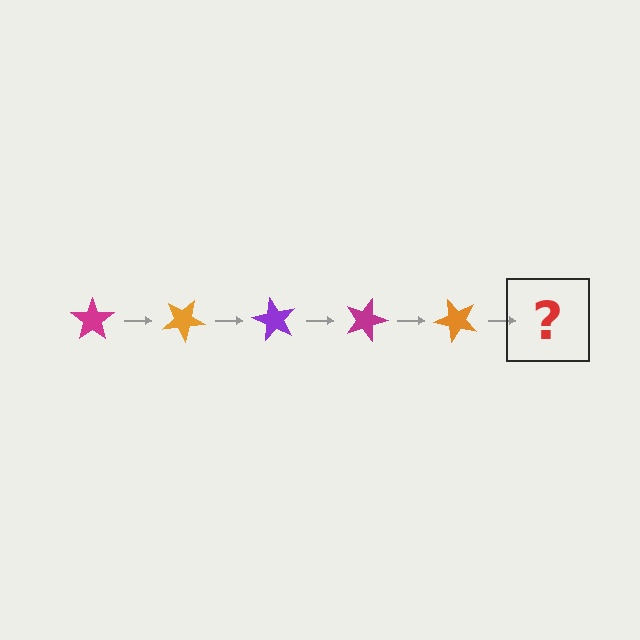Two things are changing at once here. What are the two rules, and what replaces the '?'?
The two rules are that it rotates 30 degrees each step and the color cycles through magenta, orange, and purple. The '?' should be a purple star, rotated 150 degrees from the start.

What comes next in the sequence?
The next element should be a purple star, rotated 150 degrees from the start.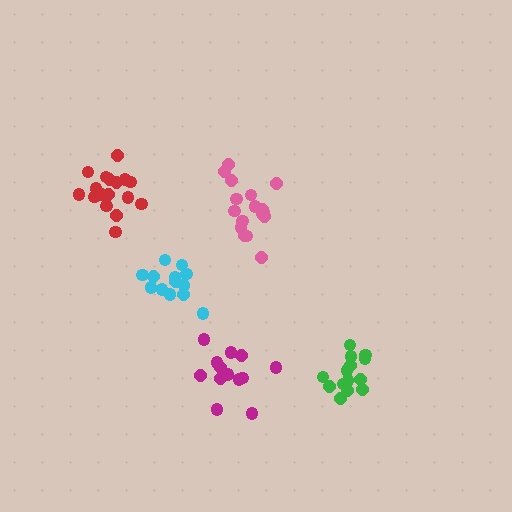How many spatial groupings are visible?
There are 5 spatial groupings.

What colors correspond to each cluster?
The clusters are colored: cyan, pink, magenta, red, green.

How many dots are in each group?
Group 1: 13 dots, Group 2: 17 dots, Group 3: 13 dots, Group 4: 17 dots, Group 5: 14 dots (74 total).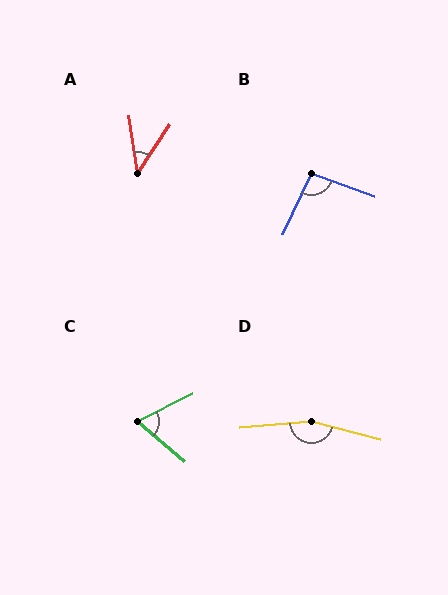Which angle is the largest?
D, at approximately 160 degrees.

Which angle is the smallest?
A, at approximately 41 degrees.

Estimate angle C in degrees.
Approximately 67 degrees.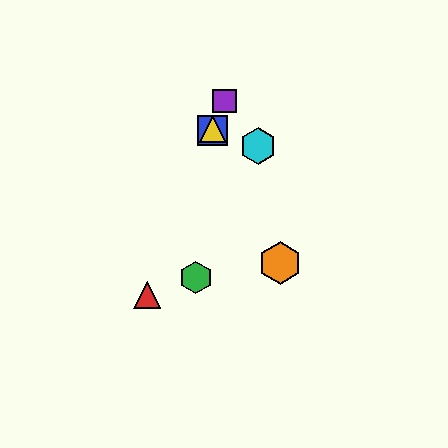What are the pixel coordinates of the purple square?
The purple square is at (224, 101).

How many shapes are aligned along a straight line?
4 shapes (the red triangle, the blue square, the yellow triangle, the purple square) are aligned along a straight line.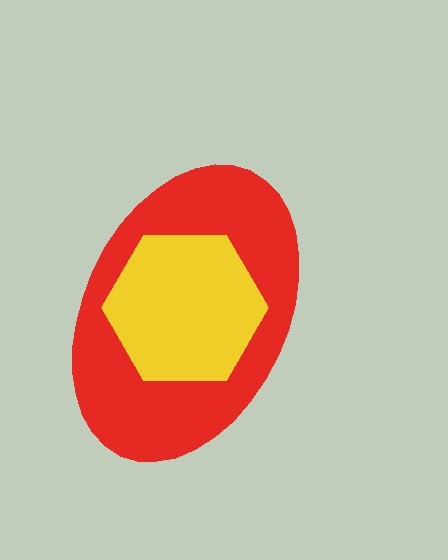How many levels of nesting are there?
2.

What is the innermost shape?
The yellow hexagon.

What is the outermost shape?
The red ellipse.